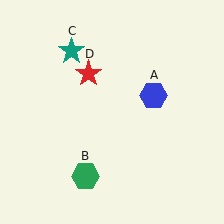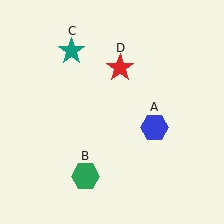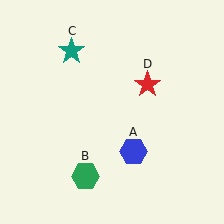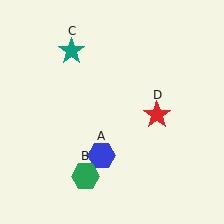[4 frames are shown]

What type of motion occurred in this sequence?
The blue hexagon (object A), red star (object D) rotated clockwise around the center of the scene.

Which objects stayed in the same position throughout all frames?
Green hexagon (object B) and teal star (object C) remained stationary.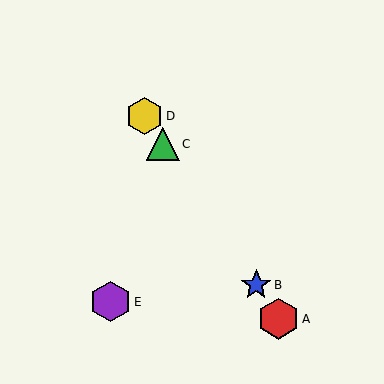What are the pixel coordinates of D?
Object D is at (144, 116).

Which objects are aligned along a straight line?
Objects A, B, C, D are aligned along a straight line.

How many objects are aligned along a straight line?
4 objects (A, B, C, D) are aligned along a straight line.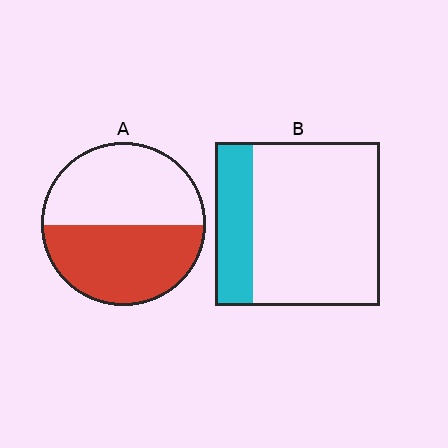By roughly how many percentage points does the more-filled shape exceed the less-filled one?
By roughly 25 percentage points (A over B).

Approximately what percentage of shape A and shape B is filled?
A is approximately 50% and B is approximately 25%.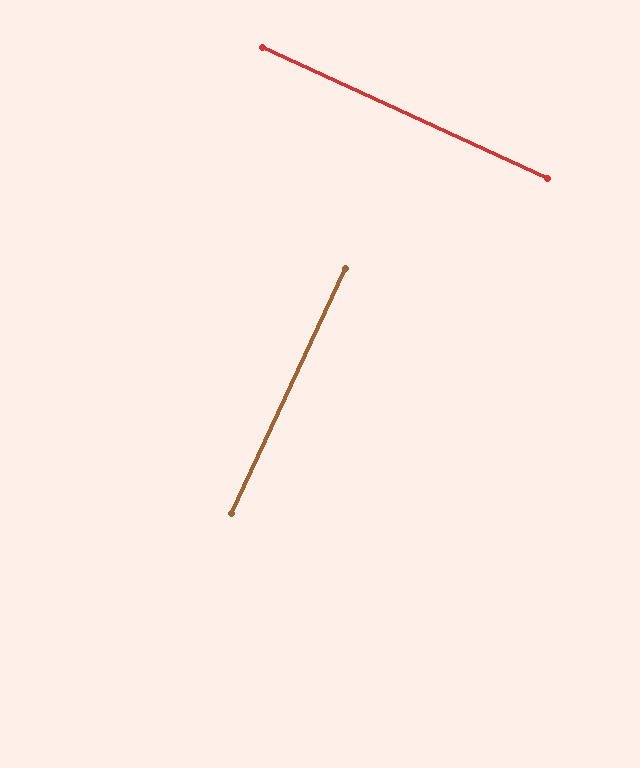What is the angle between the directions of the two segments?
Approximately 90 degrees.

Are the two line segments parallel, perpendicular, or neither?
Perpendicular — they meet at approximately 90°.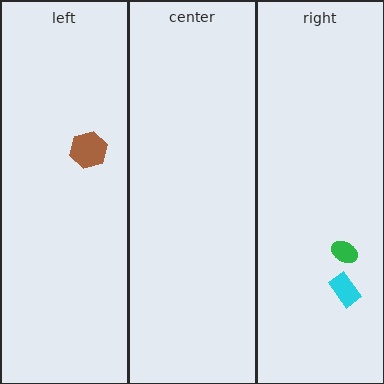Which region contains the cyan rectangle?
The right region.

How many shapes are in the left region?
1.